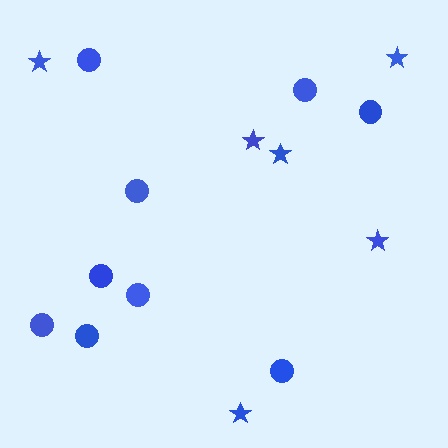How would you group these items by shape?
There are 2 groups: one group of stars (6) and one group of circles (9).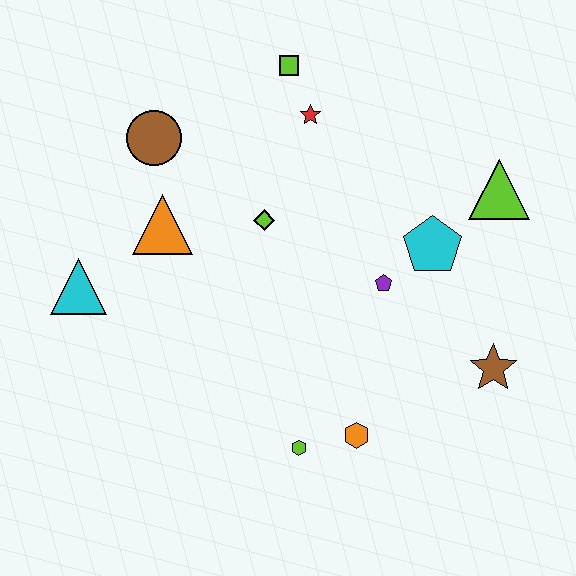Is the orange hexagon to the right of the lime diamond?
Yes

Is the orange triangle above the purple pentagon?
Yes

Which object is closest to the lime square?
The red star is closest to the lime square.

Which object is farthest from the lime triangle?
The cyan triangle is farthest from the lime triangle.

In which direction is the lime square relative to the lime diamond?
The lime square is above the lime diamond.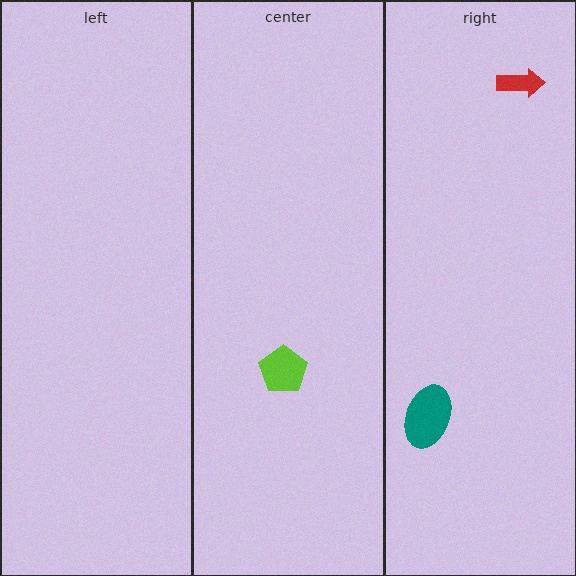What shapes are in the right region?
The teal ellipse, the red arrow.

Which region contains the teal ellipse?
The right region.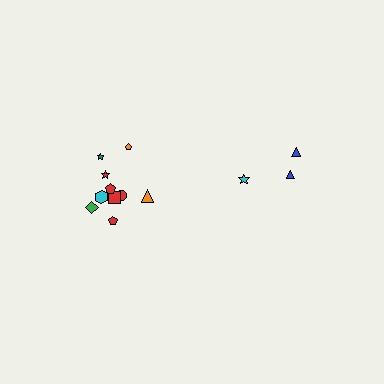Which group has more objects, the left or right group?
The left group.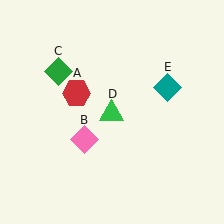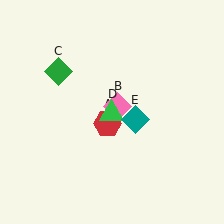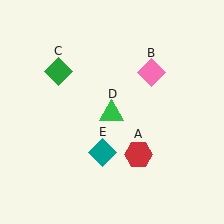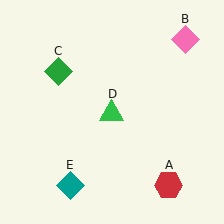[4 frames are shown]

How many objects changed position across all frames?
3 objects changed position: red hexagon (object A), pink diamond (object B), teal diamond (object E).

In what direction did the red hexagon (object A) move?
The red hexagon (object A) moved down and to the right.